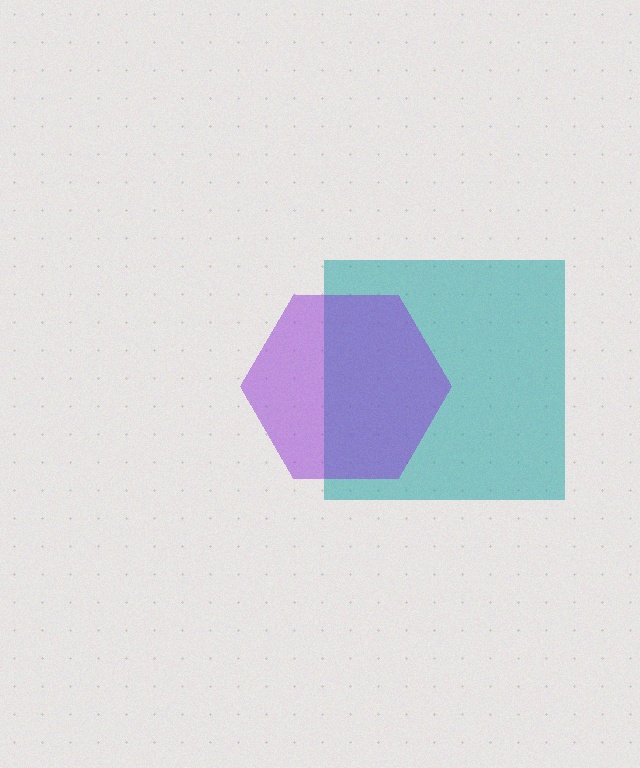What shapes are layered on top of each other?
The layered shapes are: a teal square, a purple hexagon.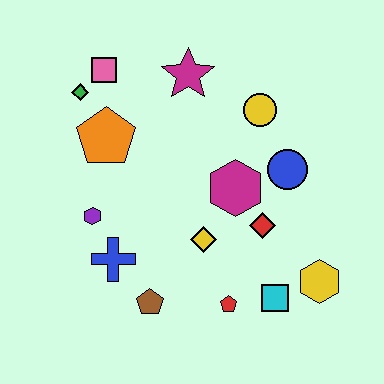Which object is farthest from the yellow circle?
The brown pentagon is farthest from the yellow circle.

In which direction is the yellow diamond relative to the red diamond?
The yellow diamond is to the left of the red diamond.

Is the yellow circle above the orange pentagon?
Yes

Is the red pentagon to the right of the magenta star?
Yes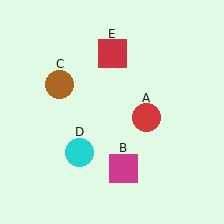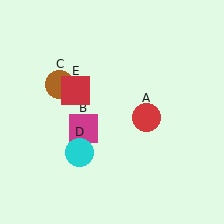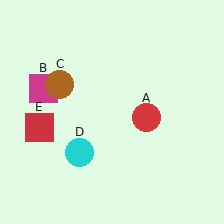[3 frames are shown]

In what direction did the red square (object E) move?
The red square (object E) moved down and to the left.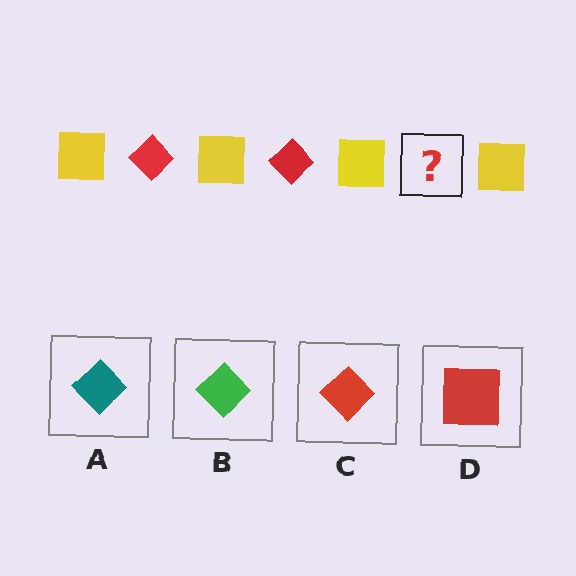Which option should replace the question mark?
Option C.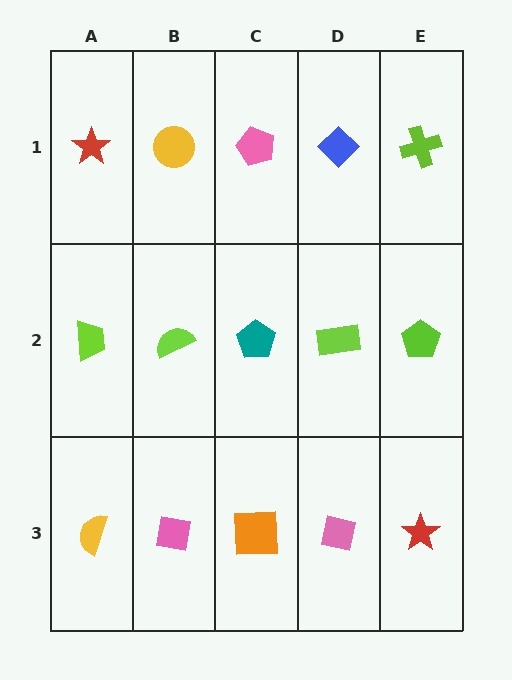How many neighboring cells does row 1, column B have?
3.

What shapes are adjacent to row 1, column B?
A lime semicircle (row 2, column B), a red star (row 1, column A), a pink pentagon (row 1, column C).